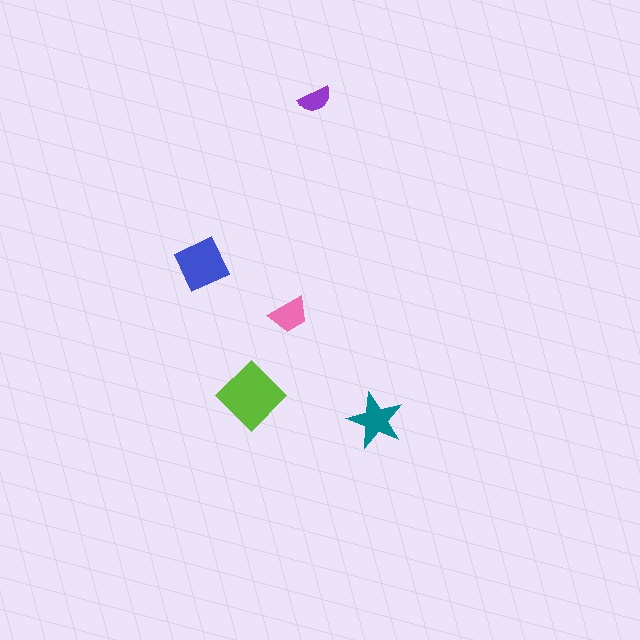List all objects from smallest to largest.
The purple semicircle, the pink trapezoid, the teal star, the blue square, the lime diamond.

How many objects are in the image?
There are 5 objects in the image.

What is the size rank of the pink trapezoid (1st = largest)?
4th.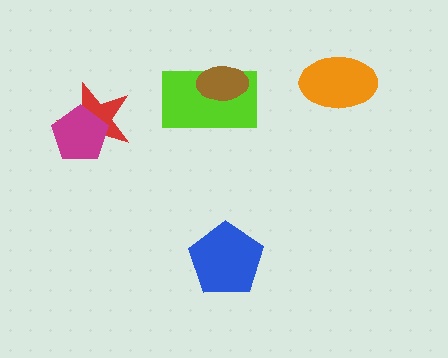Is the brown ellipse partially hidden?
No, no other shape covers it.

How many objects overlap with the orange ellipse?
0 objects overlap with the orange ellipse.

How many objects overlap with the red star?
1 object overlaps with the red star.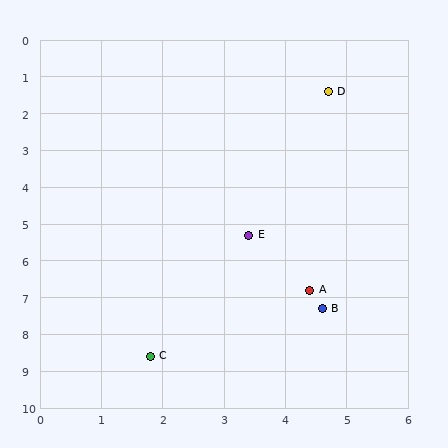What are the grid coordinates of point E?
Point E is at approximately (3.4, 5.3).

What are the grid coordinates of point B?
Point B is at approximately (4.6, 7.3).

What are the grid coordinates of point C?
Point C is at approximately (1.8, 8.6).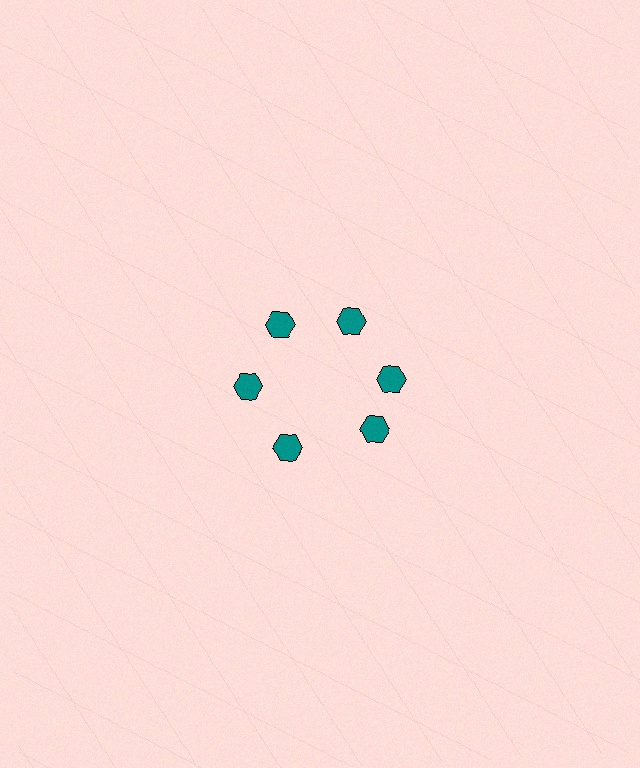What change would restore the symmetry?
The symmetry would be restored by rotating it back into even spacing with its neighbors so that all 6 hexagons sit at equal angles and equal distance from the center.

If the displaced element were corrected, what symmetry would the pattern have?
It would have 6-fold rotational symmetry — the pattern would map onto itself every 60 degrees.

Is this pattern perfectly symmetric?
No. The 6 teal hexagons are arranged in a ring, but one element near the 5 o'clock position is rotated out of alignment along the ring, breaking the 6-fold rotational symmetry.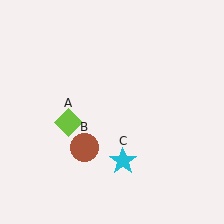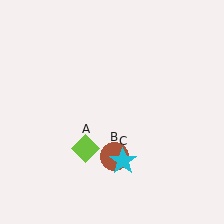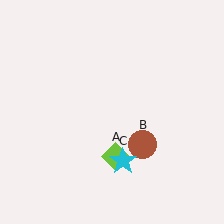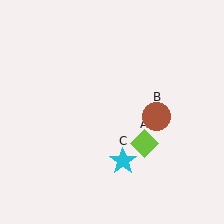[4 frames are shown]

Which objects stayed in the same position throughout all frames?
Cyan star (object C) remained stationary.